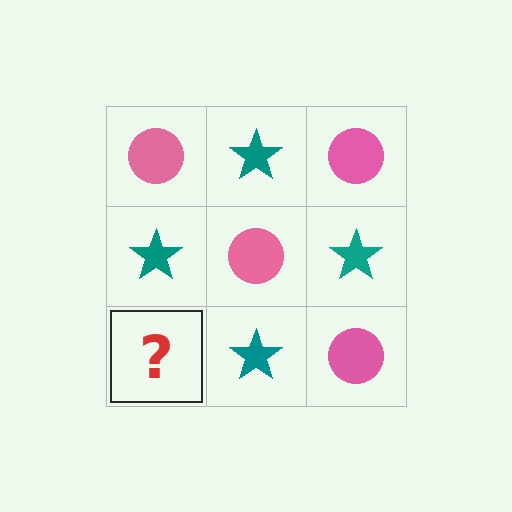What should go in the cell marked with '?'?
The missing cell should contain a pink circle.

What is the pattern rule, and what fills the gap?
The rule is that it alternates pink circle and teal star in a checkerboard pattern. The gap should be filled with a pink circle.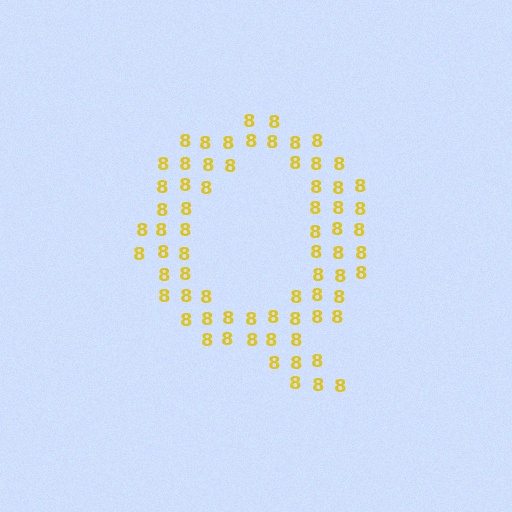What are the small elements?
The small elements are digit 8's.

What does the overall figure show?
The overall figure shows the letter Q.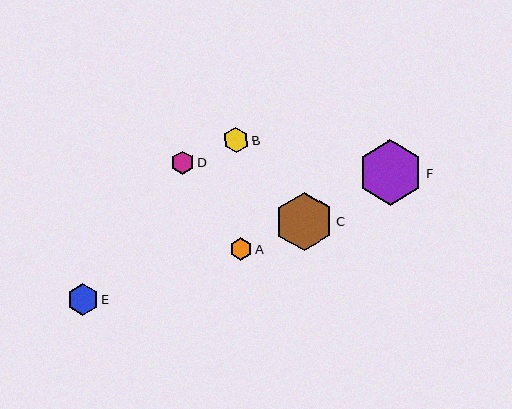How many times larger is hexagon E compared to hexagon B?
Hexagon E is approximately 1.2 times the size of hexagon B.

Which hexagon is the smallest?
Hexagon A is the smallest with a size of approximately 22 pixels.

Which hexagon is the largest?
Hexagon F is the largest with a size of approximately 65 pixels.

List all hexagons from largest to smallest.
From largest to smallest: F, C, E, B, D, A.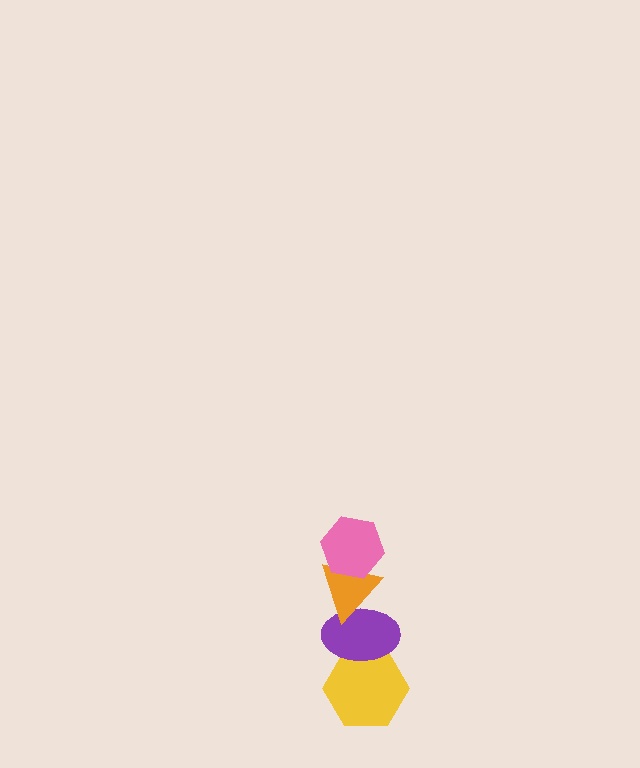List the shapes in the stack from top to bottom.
From top to bottom: the pink hexagon, the orange triangle, the purple ellipse, the yellow hexagon.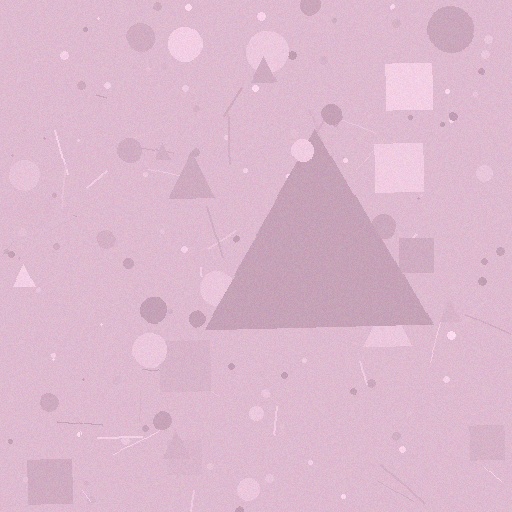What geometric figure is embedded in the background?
A triangle is embedded in the background.